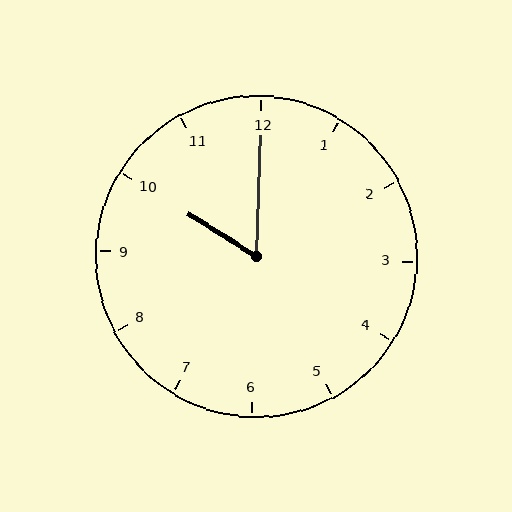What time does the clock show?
10:00.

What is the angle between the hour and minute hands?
Approximately 60 degrees.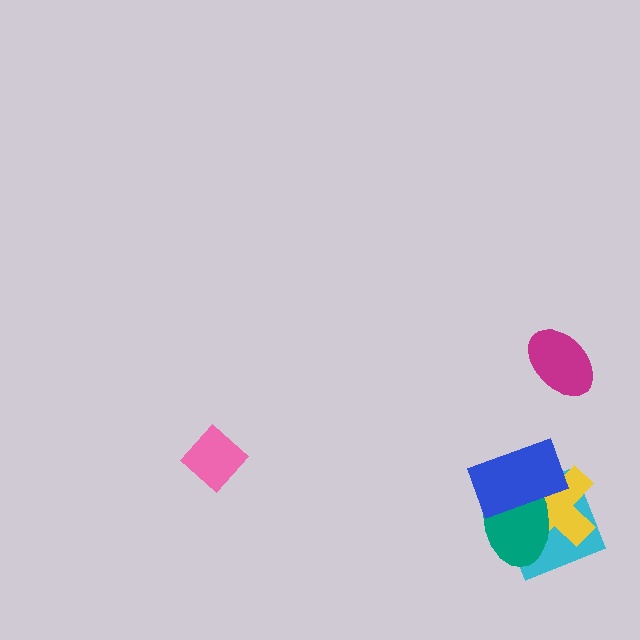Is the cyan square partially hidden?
Yes, it is partially covered by another shape.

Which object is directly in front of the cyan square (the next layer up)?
The yellow cross is directly in front of the cyan square.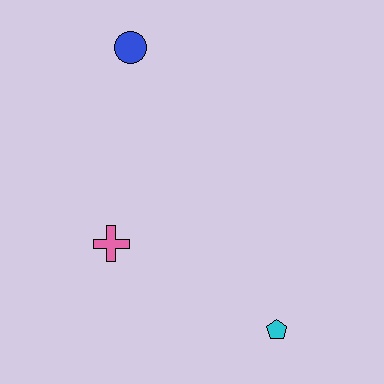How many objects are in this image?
There are 3 objects.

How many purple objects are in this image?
There are no purple objects.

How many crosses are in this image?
There is 1 cross.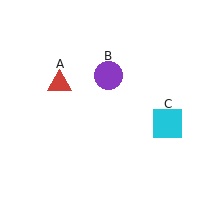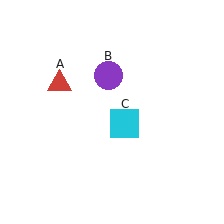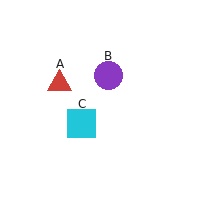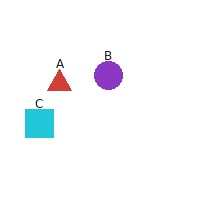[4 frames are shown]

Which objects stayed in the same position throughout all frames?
Red triangle (object A) and purple circle (object B) remained stationary.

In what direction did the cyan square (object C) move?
The cyan square (object C) moved left.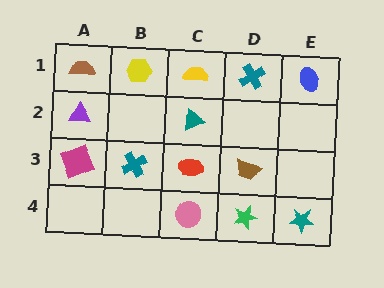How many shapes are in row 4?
3 shapes.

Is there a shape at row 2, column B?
No, that cell is empty.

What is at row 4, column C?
A pink circle.